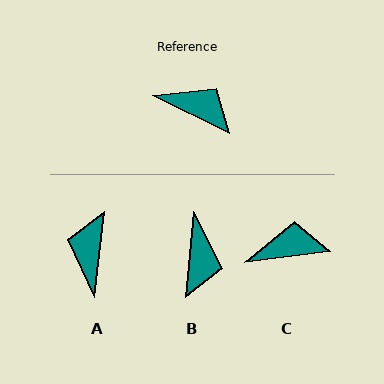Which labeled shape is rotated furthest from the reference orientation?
A, about 109 degrees away.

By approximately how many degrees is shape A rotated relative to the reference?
Approximately 109 degrees counter-clockwise.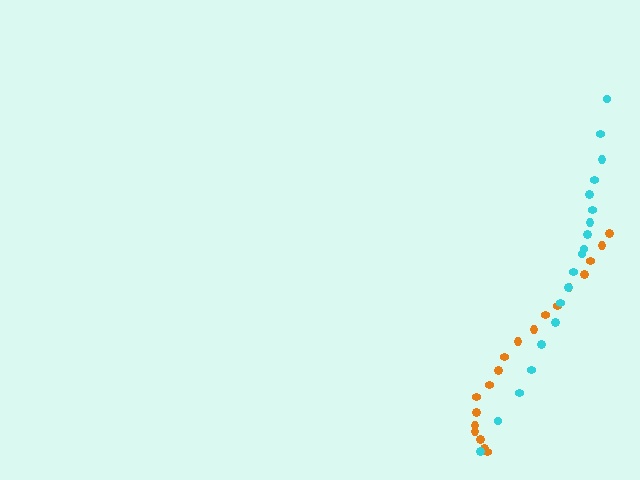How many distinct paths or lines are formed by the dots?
There are 2 distinct paths.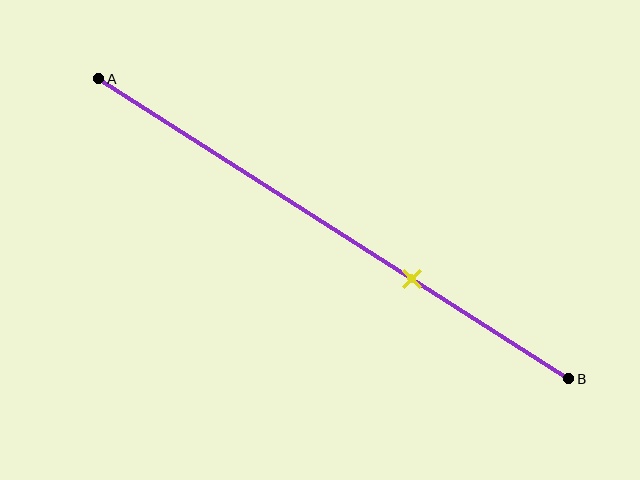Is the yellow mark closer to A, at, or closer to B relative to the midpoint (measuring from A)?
The yellow mark is closer to point B than the midpoint of segment AB.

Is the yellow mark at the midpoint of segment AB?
No, the mark is at about 65% from A, not at the 50% midpoint.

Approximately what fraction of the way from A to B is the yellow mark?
The yellow mark is approximately 65% of the way from A to B.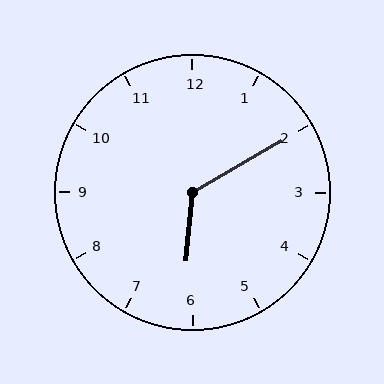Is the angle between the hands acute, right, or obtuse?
It is obtuse.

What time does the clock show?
6:10.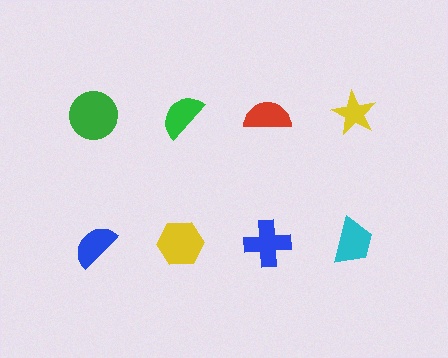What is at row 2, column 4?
A cyan trapezoid.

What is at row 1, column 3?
A red semicircle.